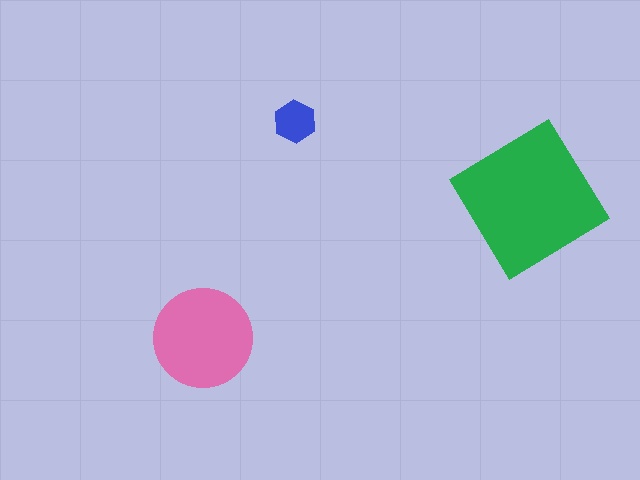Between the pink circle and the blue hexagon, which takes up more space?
The pink circle.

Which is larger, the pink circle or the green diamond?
The green diamond.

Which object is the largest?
The green diamond.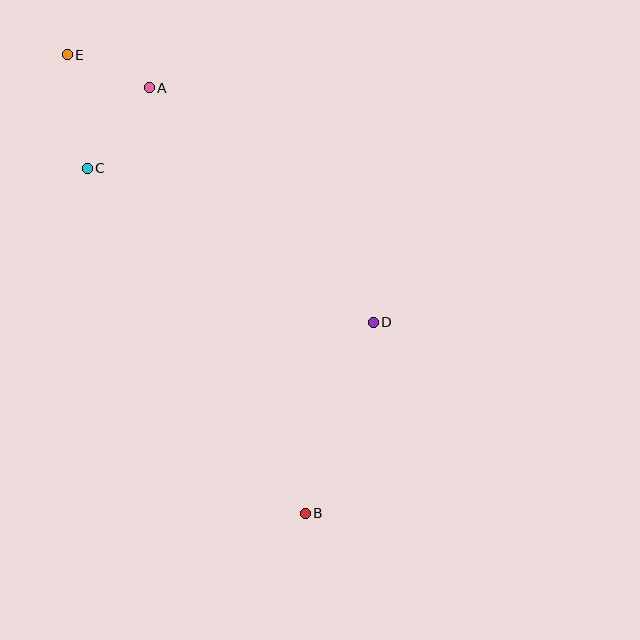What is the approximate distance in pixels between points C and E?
The distance between C and E is approximately 115 pixels.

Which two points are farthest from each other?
Points B and E are farthest from each other.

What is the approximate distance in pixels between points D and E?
The distance between D and E is approximately 406 pixels.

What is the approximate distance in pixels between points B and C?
The distance between B and C is approximately 408 pixels.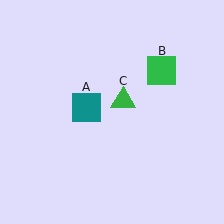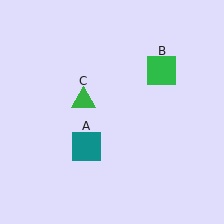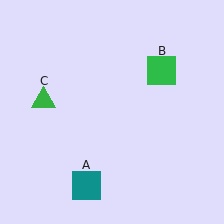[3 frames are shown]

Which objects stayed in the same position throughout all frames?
Green square (object B) remained stationary.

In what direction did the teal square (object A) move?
The teal square (object A) moved down.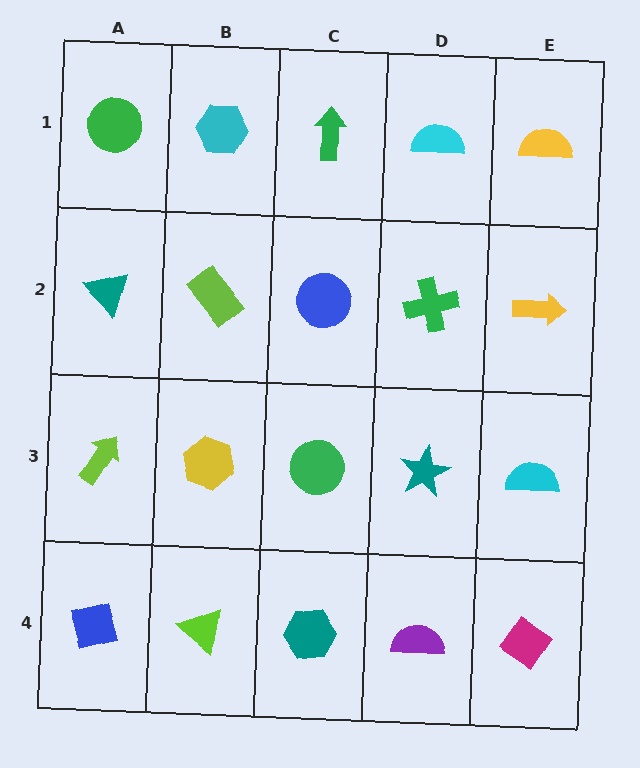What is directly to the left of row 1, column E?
A cyan semicircle.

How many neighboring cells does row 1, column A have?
2.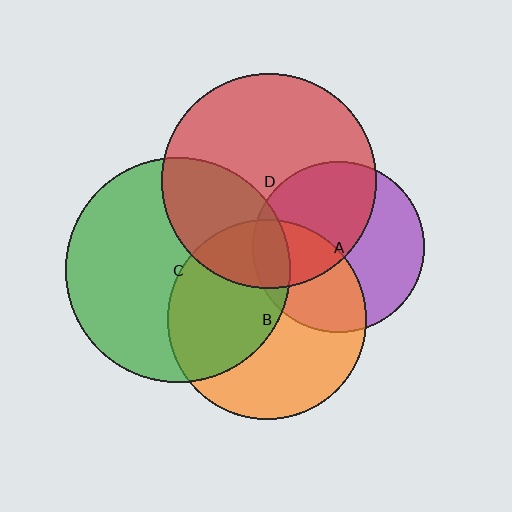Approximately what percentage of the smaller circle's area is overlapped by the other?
Approximately 50%.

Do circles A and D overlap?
Yes.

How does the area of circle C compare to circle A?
Approximately 1.7 times.